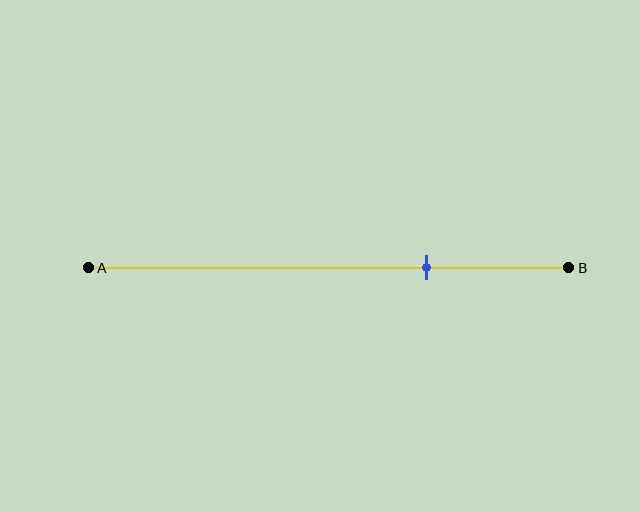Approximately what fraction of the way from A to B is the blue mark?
The blue mark is approximately 70% of the way from A to B.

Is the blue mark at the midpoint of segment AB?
No, the mark is at about 70% from A, not at the 50% midpoint.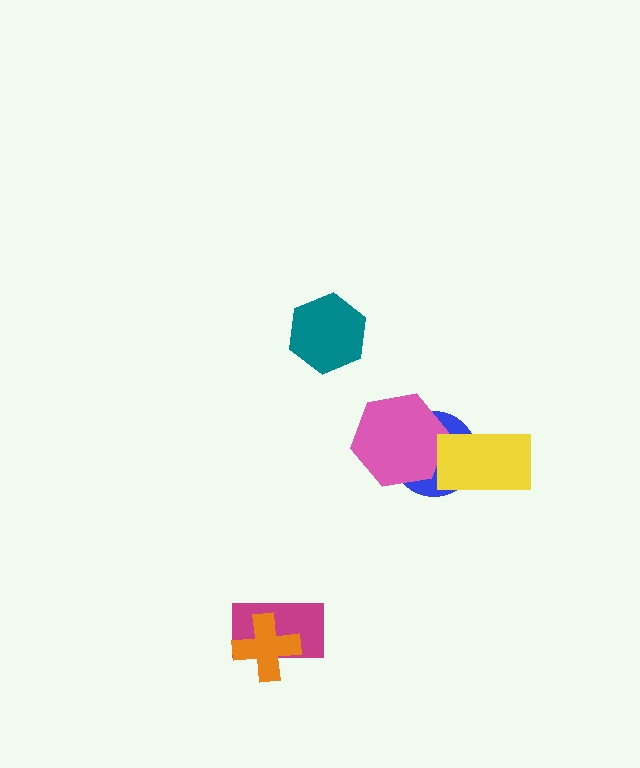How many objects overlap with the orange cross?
1 object overlaps with the orange cross.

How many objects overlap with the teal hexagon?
0 objects overlap with the teal hexagon.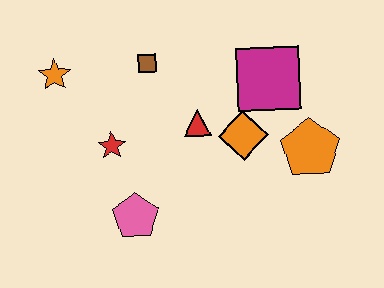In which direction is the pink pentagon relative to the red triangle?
The pink pentagon is below the red triangle.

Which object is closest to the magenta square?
The orange diamond is closest to the magenta square.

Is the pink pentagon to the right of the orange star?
Yes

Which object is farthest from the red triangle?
The orange star is farthest from the red triangle.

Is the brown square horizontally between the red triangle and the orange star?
Yes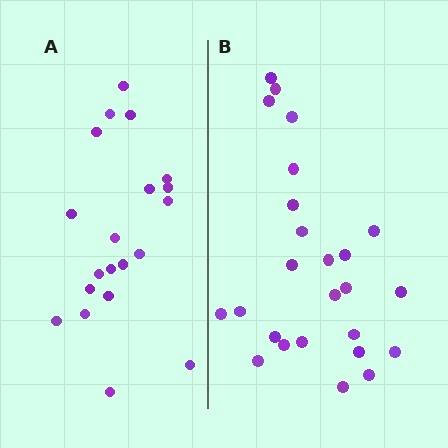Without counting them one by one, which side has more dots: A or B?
Region B (the right region) has more dots.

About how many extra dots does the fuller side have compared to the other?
Region B has about 5 more dots than region A.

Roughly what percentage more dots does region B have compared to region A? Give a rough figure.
About 25% more.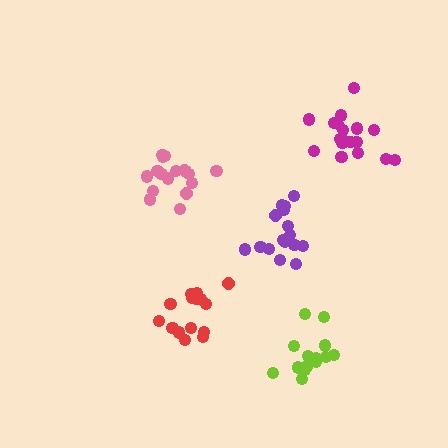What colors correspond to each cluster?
The clusters are colored: magenta, purple, pink, red, lime.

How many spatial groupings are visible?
There are 5 spatial groupings.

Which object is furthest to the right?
The magenta cluster is rightmost.